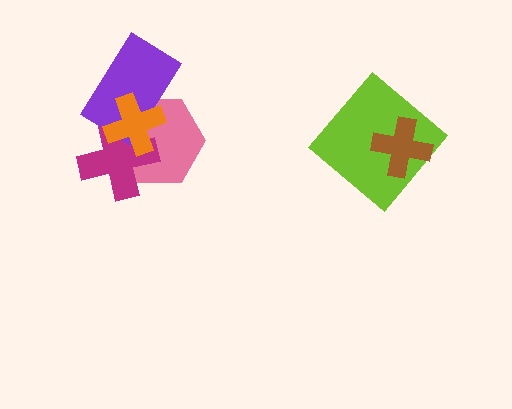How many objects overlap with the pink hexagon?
3 objects overlap with the pink hexagon.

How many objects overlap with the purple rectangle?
3 objects overlap with the purple rectangle.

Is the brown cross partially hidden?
No, no other shape covers it.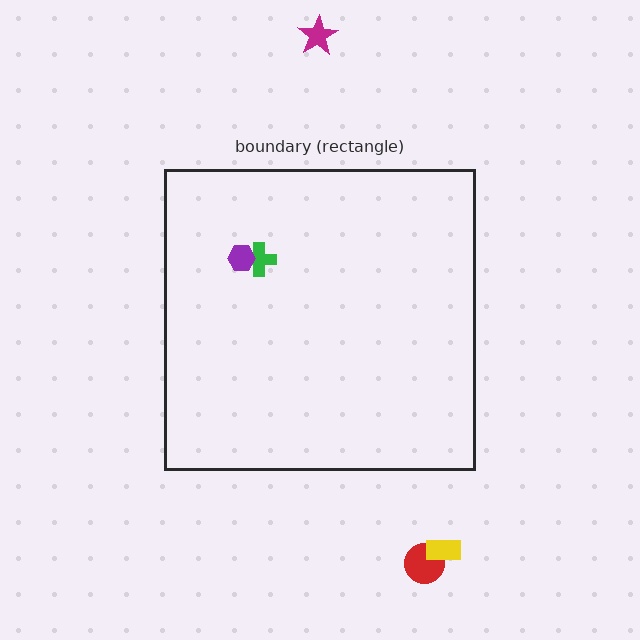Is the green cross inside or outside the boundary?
Inside.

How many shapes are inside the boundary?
2 inside, 3 outside.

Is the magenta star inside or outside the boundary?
Outside.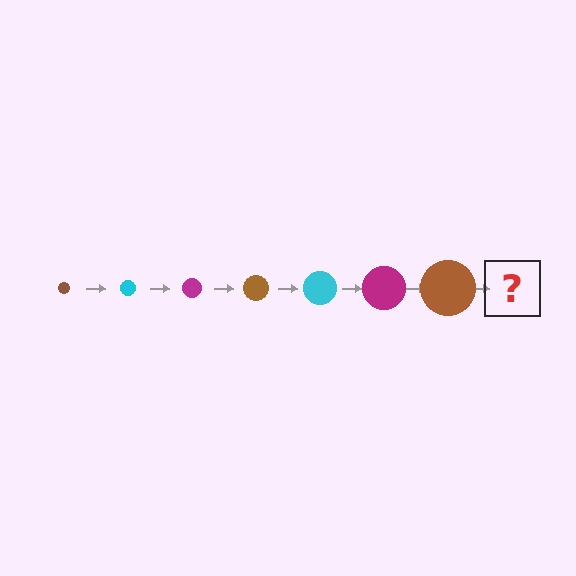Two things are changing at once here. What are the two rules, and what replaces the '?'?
The two rules are that the circle grows larger each step and the color cycles through brown, cyan, and magenta. The '?' should be a cyan circle, larger than the previous one.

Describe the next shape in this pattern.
It should be a cyan circle, larger than the previous one.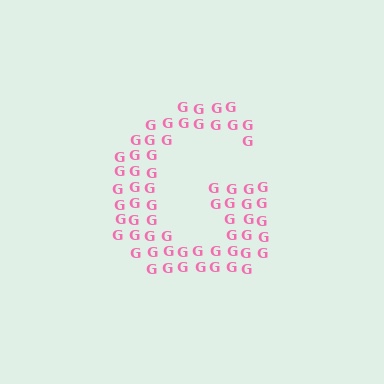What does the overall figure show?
The overall figure shows the letter G.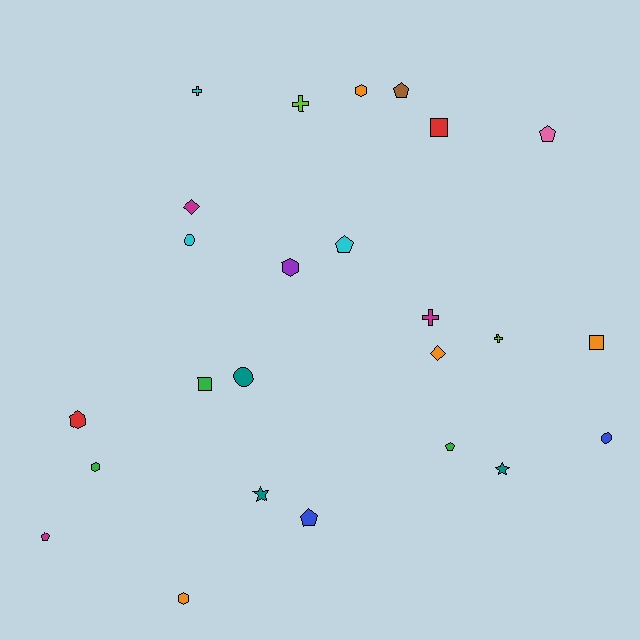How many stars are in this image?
There are 2 stars.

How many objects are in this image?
There are 25 objects.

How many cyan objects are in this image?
There are 3 cyan objects.